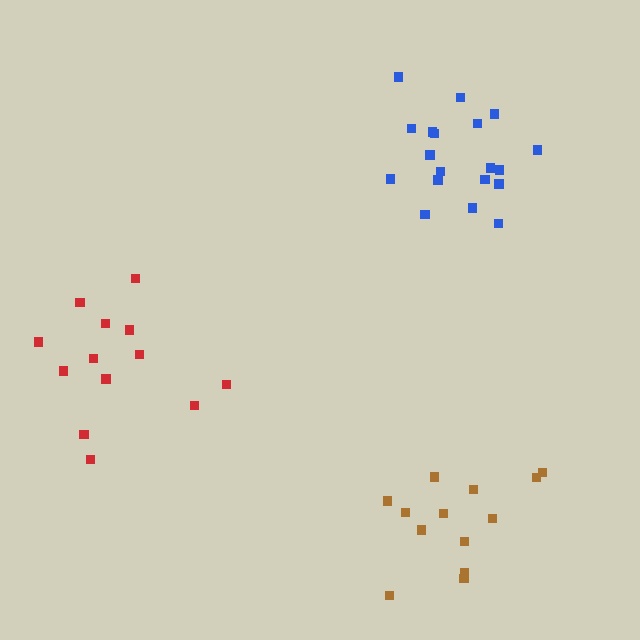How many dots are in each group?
Group 1: 13 dots, Group 2: 19 dots, Group 3: 13 dots (45 total).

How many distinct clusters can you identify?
There are 3 distinct clusters.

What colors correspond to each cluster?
The clusters are colored: red, blue, brown.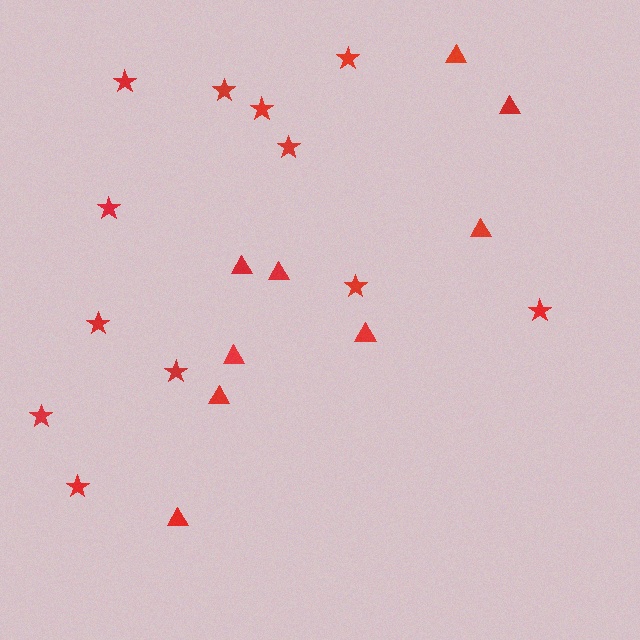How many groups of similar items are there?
There are 2 groups: one group of stars (12) and one group of triangles (9).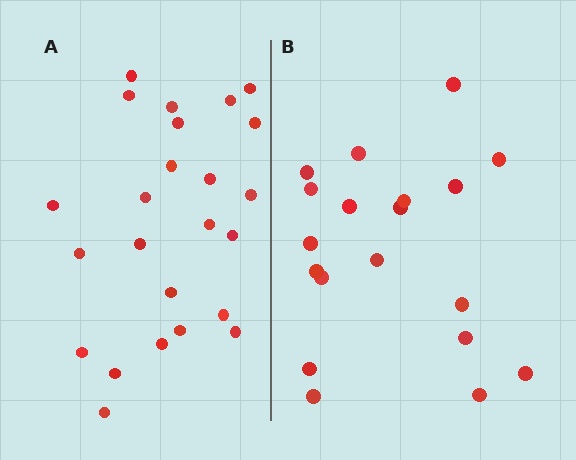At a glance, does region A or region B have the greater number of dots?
Region A (the left region) has more dots.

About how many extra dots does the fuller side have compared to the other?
Region A has about 5 more dots than region B.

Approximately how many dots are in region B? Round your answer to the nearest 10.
About 20 dots. (The exact count is 19, which rounds to 20.)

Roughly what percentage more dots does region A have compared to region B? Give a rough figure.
About 25% more.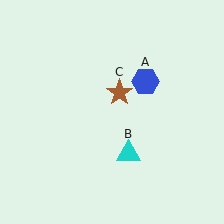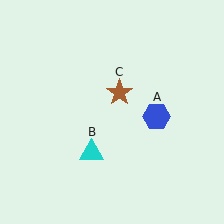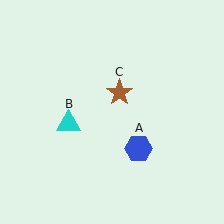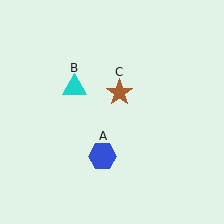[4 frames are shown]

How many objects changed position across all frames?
2 objects changed position: blue hexagon (object A), cyan triangle (object B).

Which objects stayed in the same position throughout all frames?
Brown star (object C) remained stationary.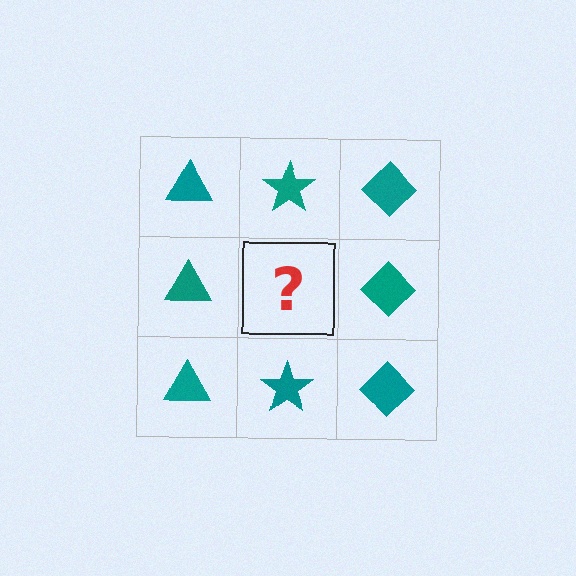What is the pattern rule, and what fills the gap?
The rule is that each column has a consistent shape. The gap should be filled with a teal star.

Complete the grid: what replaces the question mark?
The question mark should be replaced with a teal star.